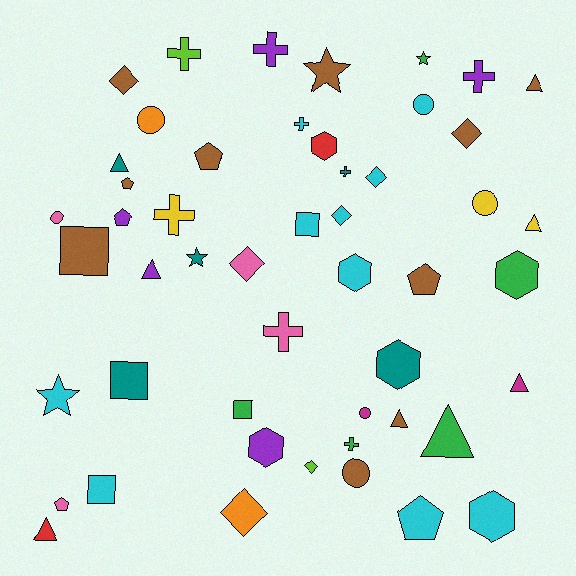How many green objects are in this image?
There are 5 green objects.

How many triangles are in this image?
There are 8 triangles.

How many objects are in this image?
There are 50 objects.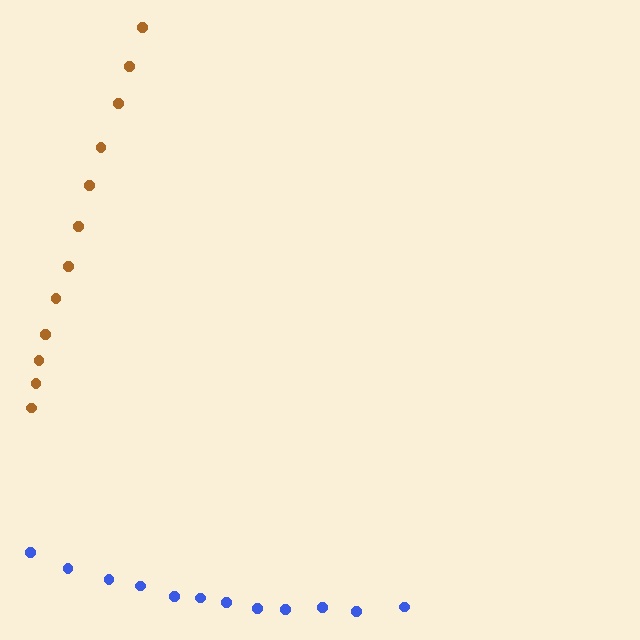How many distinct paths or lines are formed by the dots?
There are 2 distinct paths.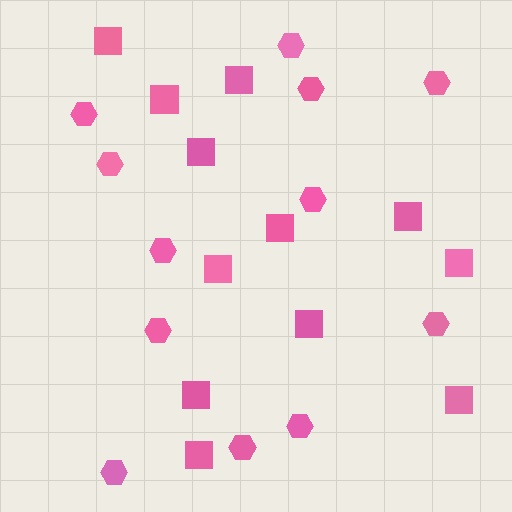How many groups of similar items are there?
There are 2 groups: one group of squares (12) and one group of hexagons (12).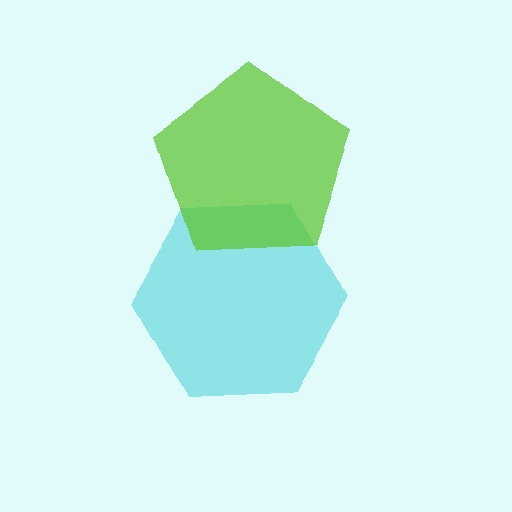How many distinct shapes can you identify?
There are 2 distinct shapes: a cyan hexagon, a lime pentagon.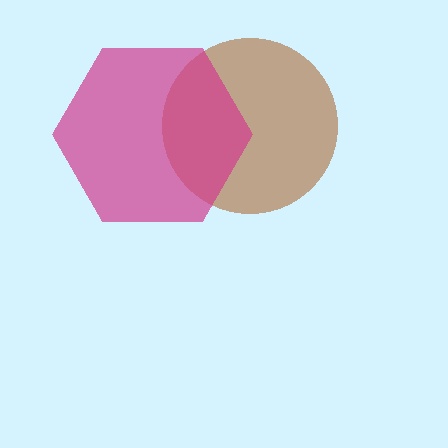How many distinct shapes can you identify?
There are 2 distinct shapes: a brown circle, a magenta hexagon.